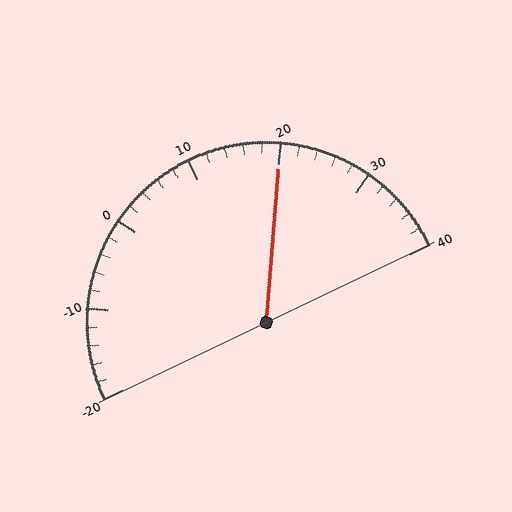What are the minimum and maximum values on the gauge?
The gauge ranges from -20 to 40.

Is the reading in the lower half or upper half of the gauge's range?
The reading is in the upper half of the range (-20 to 40).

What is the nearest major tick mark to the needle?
The nearest major tick mark is 20.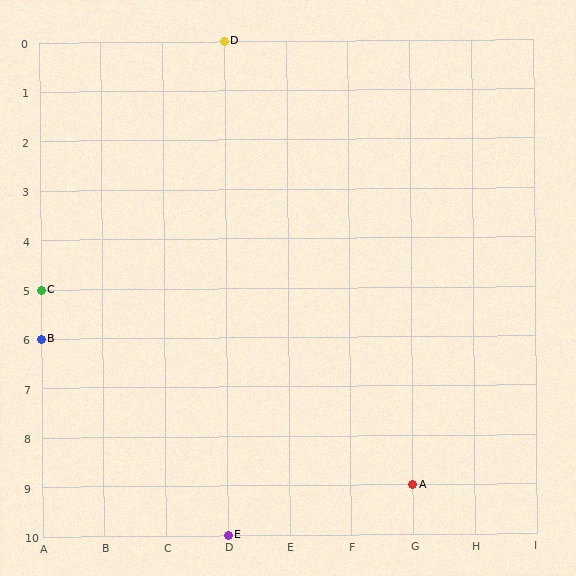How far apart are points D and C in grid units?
Points D and C are 3 columns and 5 rows apart (about 5.8 grid units diagonally).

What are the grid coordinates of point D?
Point D is at grid coordinates (D, 0).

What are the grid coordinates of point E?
Point E is at grid coordinates (D, 10).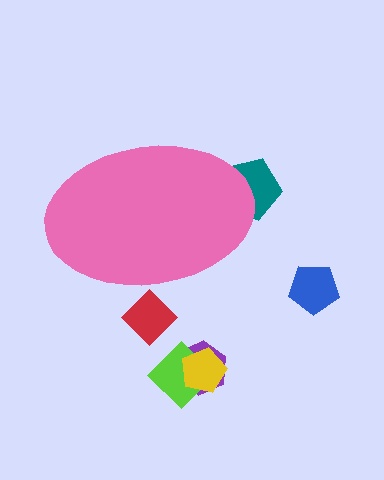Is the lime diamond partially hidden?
No, the lime diamond is fully visible.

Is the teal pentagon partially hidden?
Yes, the teal pentagon is partially hidden behind the pink ellipse.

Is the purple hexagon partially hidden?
No, the purple hexagon is fully visible.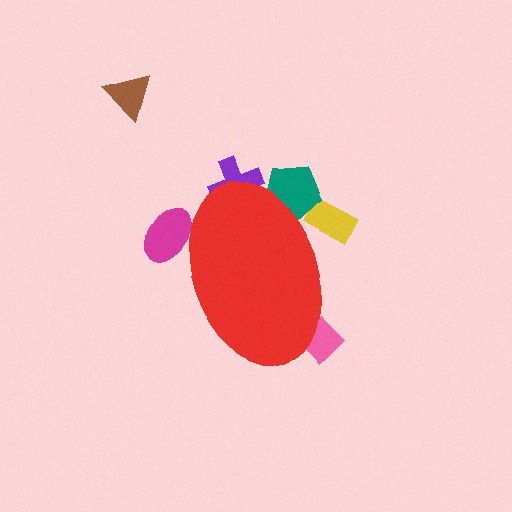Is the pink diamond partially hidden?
Yes, the pink diamond is partially hidden behind the red ellipse.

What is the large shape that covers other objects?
A red ellipse.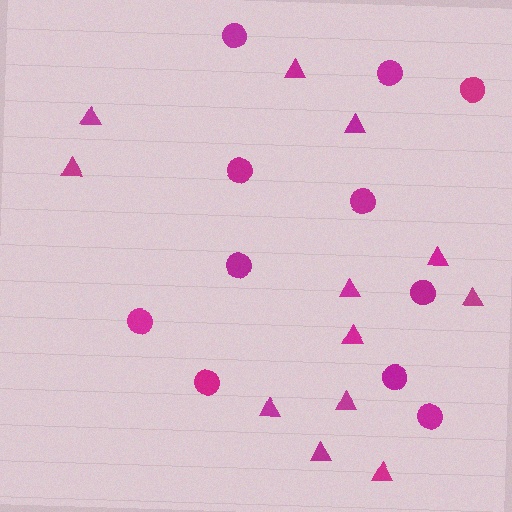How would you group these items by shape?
There are 2 groups: one group of circles (11) and one group of triangles (12).